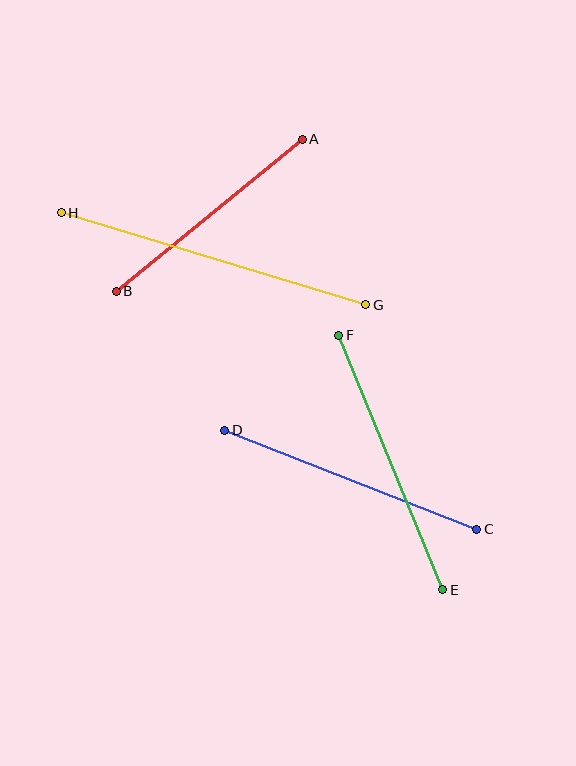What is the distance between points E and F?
The distance is approximately 275 pixels.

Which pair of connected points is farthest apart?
Points G and H are farthest apart.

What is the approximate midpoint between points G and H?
The midpoint is at approximately (213, 259) pixels.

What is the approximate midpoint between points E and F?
The midpoint is at approximately (391, 462) pixels.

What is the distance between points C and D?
The distance is approximately 271 pixels.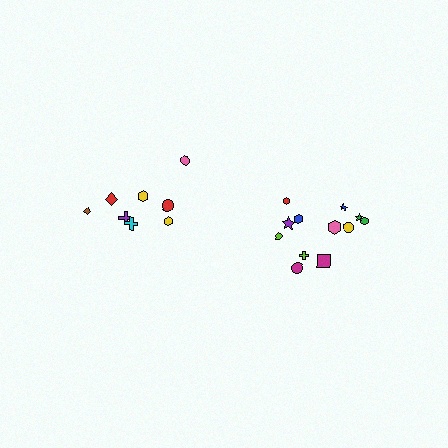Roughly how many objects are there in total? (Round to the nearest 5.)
Roughly 20 objects in total.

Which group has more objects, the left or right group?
The right group.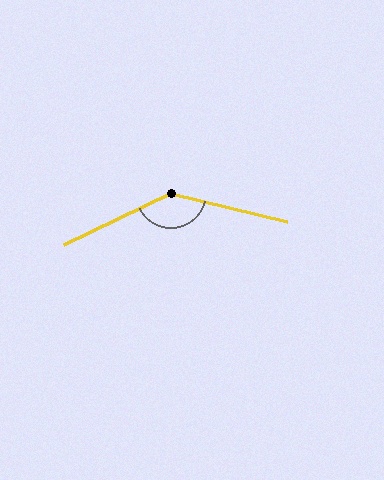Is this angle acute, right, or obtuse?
It is obtuse.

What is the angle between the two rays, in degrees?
Approximately 141 degrees.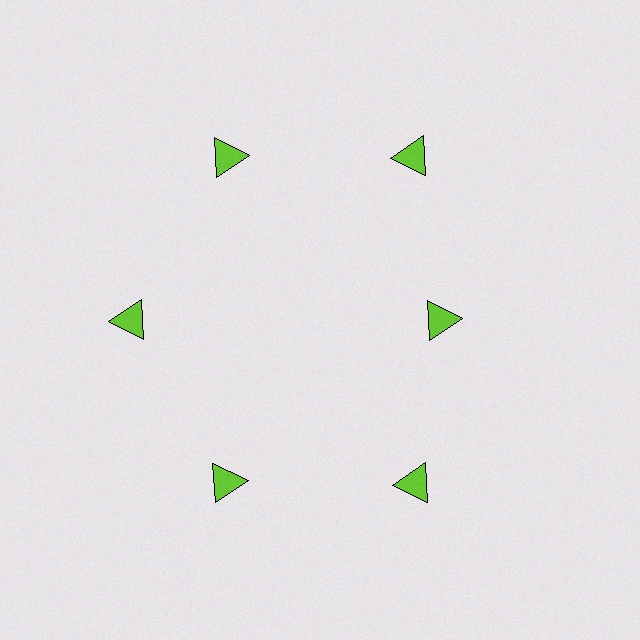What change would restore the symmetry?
The symmetry would be restored by moving it outward, back onto the ring so that all 6 triangles sit at equal angles and equal distance from the center.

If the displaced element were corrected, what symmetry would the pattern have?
It would have 6-fold rotational symmetry — the pattern would map onto itself every 60 degrees.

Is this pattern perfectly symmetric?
No. The 6 lime triangles are arranged in a ring, but one element near the 3 o'clock position is pulled inward toward the center, breaking the 6-fold rotational symmetry.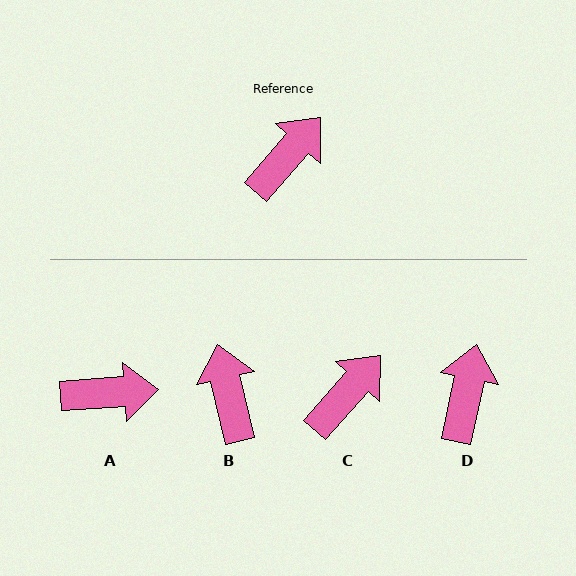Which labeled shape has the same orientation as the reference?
C.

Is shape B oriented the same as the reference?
No, it is off by about 54 degrees.